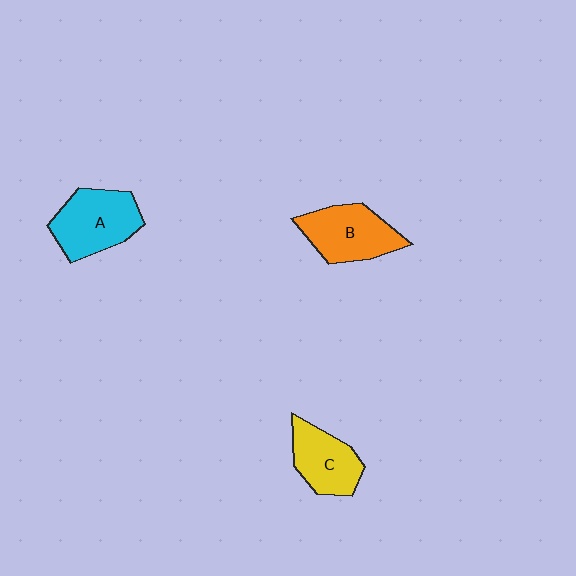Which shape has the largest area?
Shape A (cyan).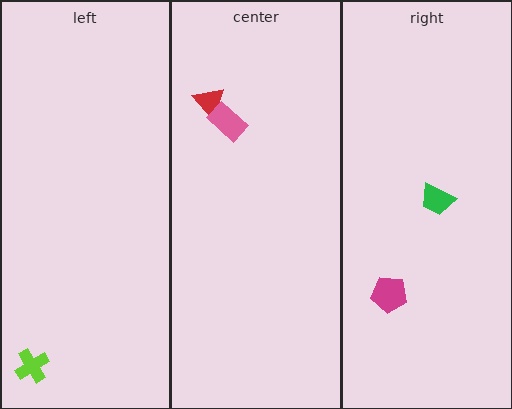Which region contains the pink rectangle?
The center region.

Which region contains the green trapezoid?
The right region.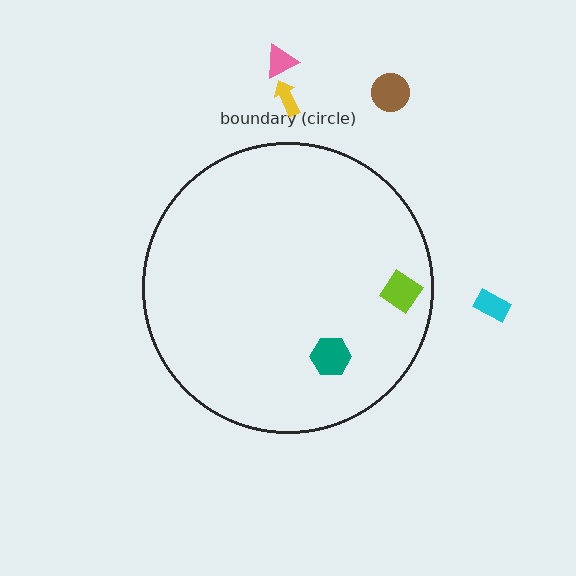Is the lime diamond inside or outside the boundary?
Inside.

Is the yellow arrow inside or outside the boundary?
Outside.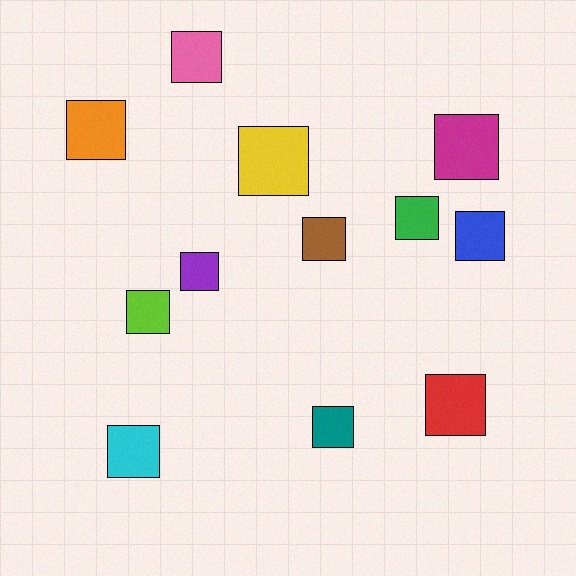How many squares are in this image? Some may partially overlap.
There are 12 squares.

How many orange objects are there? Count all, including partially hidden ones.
There is 1 orange object.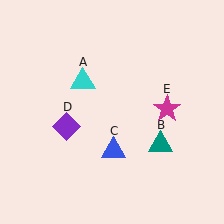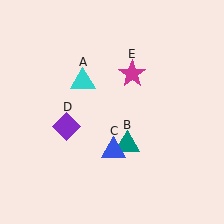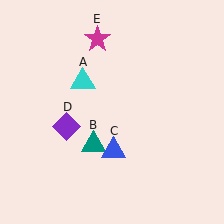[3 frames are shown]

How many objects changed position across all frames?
2 objects changed position: teal triangle (object B), magenta star (object E).